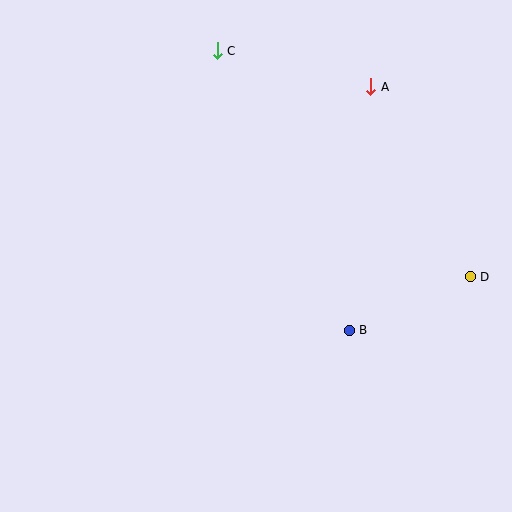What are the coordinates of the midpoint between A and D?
The midpoint between A and D is at (421, 182).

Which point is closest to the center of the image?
Point B at (349, 330) is closest to the center.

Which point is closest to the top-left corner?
Point C is closest to the top-left corner.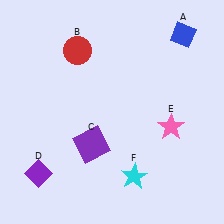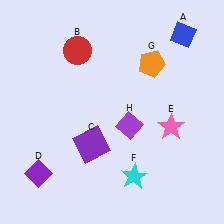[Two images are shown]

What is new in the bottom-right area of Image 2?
A purple diamond (H) was added in the bottom-right area of Image 2.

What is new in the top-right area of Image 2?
An orange pentagon (G) was added in the top-right area of Image 2.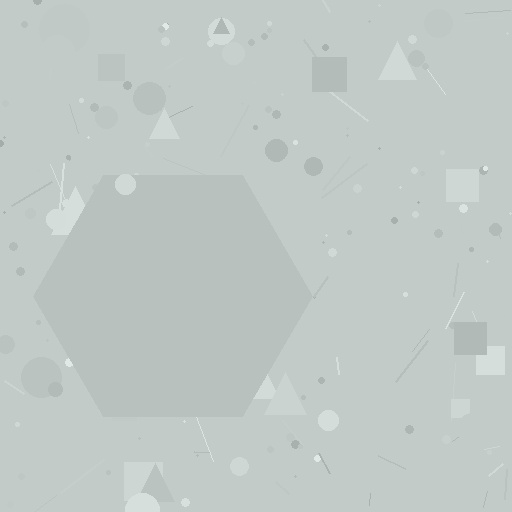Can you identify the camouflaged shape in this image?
The camouflaged shape is a hexagon.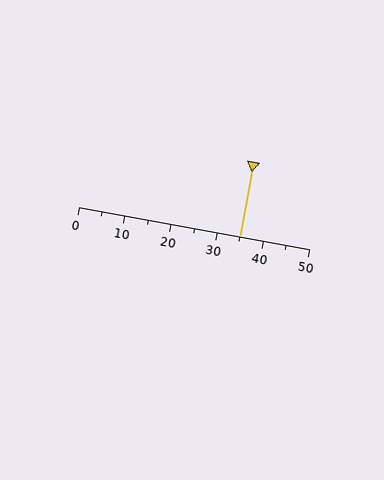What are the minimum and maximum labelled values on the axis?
The axis runs from 0 to 50.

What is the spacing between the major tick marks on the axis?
The major ticks are spaced 10 apart.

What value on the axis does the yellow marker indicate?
The marker indicates approximately 35.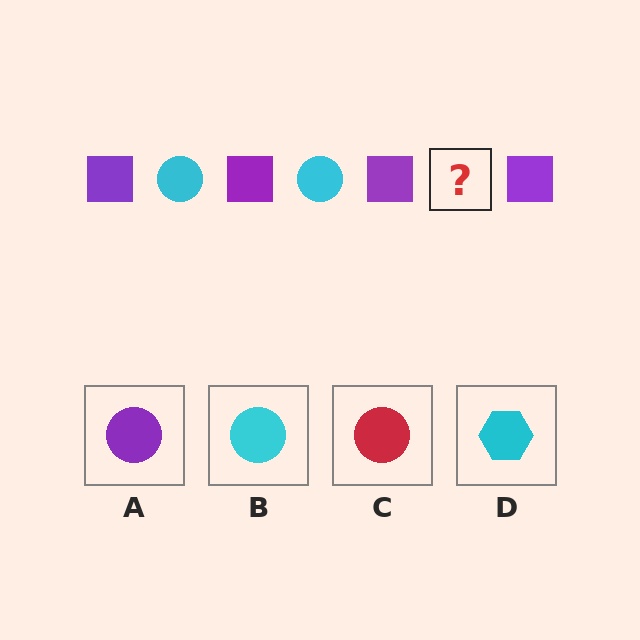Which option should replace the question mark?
Option B.